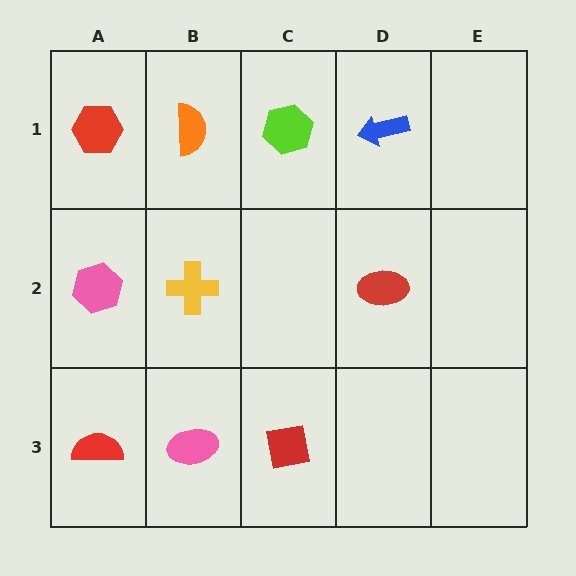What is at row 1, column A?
A red hexagon.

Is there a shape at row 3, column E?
No, that cell is empty.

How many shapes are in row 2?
3 shapes.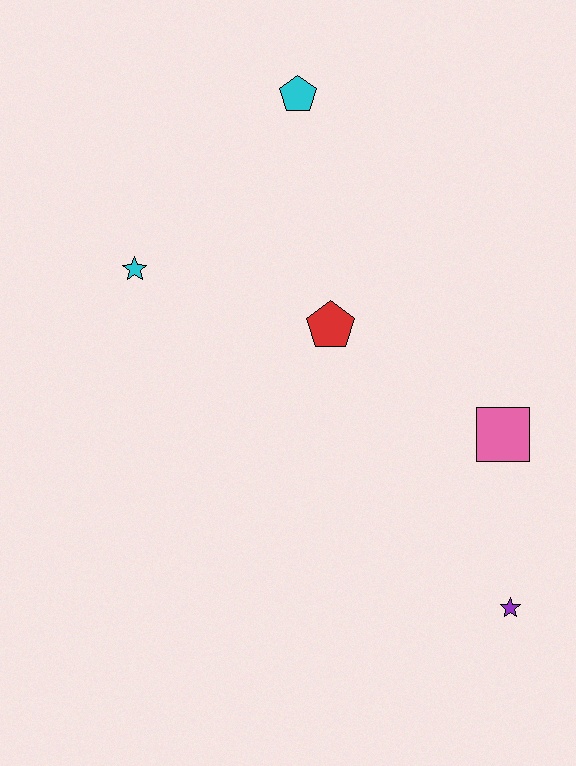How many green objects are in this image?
There are no green objects.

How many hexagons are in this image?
There are no hexagons.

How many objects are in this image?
There are 5 objects.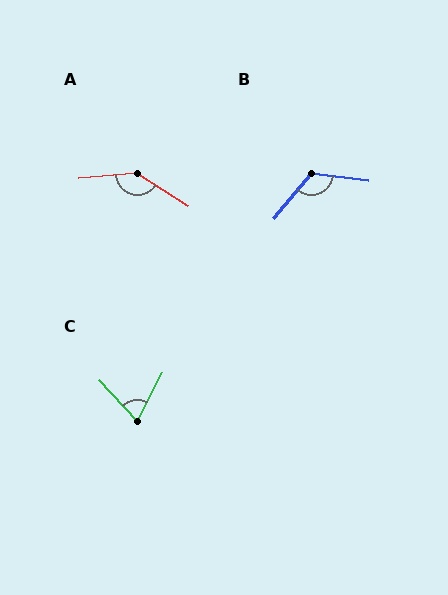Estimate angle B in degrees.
Approximately 124 degrees.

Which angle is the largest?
A, at approximately 143 degrees.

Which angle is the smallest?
C, at approximately 71 degrees.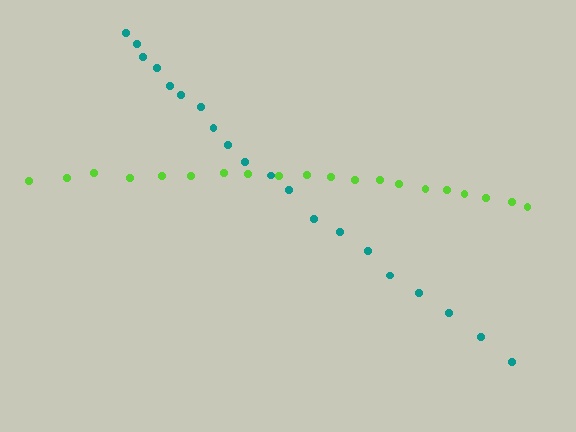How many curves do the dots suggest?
There are 2 distinct paths.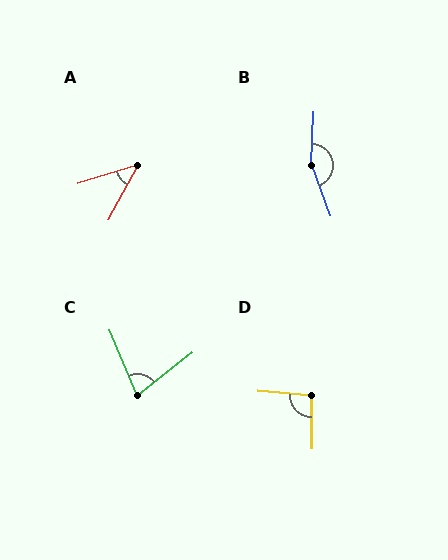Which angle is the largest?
B, at approximately 158 degrees.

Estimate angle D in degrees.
Approximately 96 degrees.